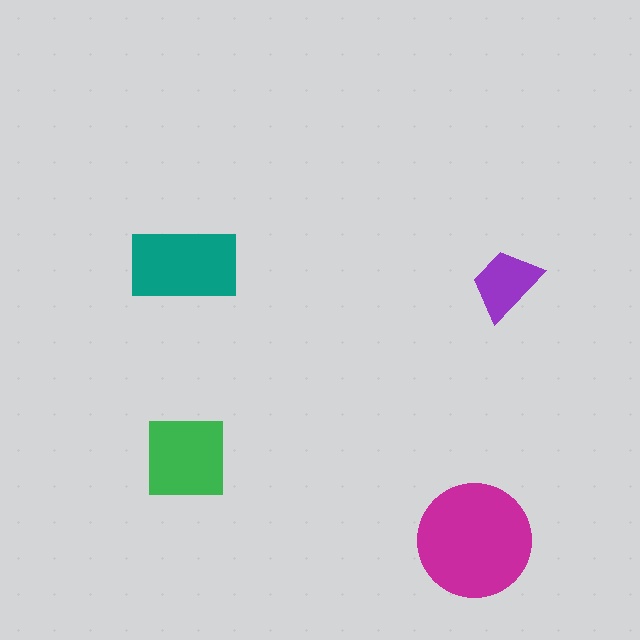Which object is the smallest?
The purple trapezoid.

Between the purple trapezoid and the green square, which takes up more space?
The green square.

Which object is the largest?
The magenta circle.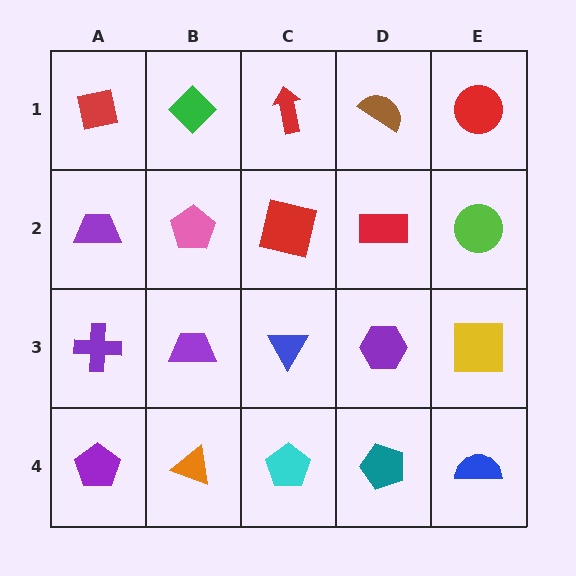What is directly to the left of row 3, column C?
A purple trapezoid.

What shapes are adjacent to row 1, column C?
A red square (row 2, column C), a green diamond (row 1, column B), a brown semicircle (row 1, column D).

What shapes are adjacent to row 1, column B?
A pink pentagon (row 2, column B), a red square (row 1, column A), a red arrow (row 1, column C).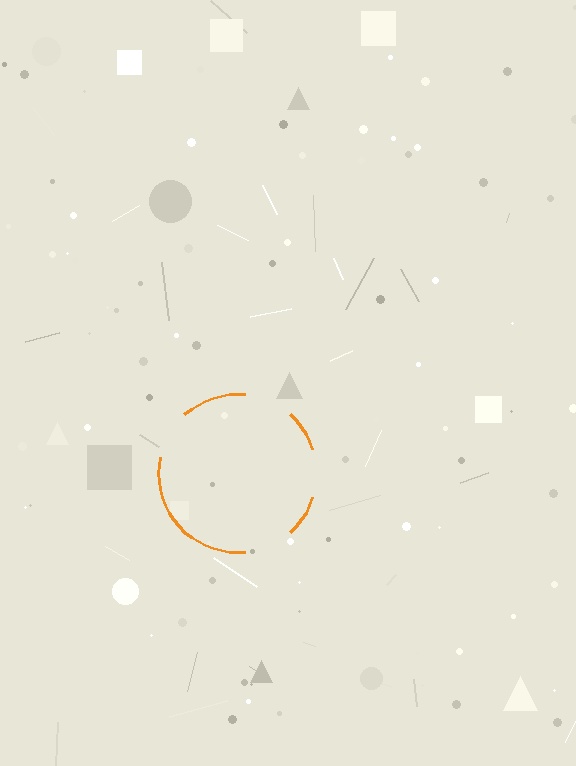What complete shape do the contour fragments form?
The contour fragments form a circle.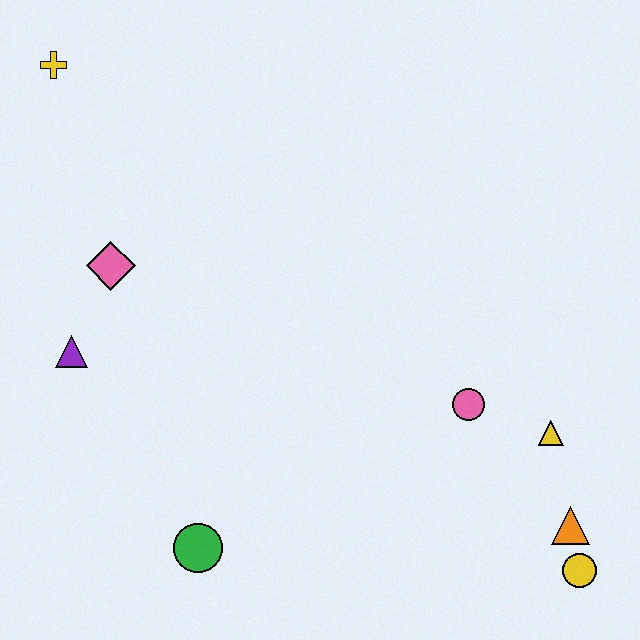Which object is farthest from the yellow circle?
The yellow cross is farthest from the yellow circle.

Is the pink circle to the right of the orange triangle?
No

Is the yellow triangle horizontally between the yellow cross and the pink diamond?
No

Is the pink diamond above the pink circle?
Yes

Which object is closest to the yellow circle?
The orange triangle is closest to the yellow circle.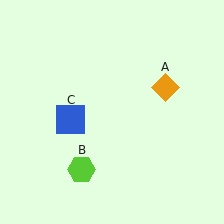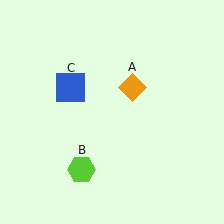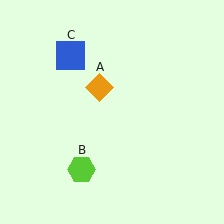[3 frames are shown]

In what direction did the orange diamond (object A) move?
The orange diamond (object A) moved left.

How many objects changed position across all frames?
2 objects changed position: orange diamond (object A), blue square (object C).